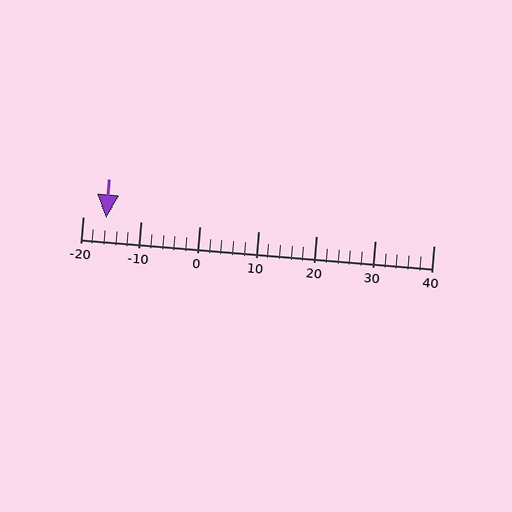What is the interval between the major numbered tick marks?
The major tick marks are spaced 10 units apart.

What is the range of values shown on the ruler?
The ruler shows values from -20 to 40.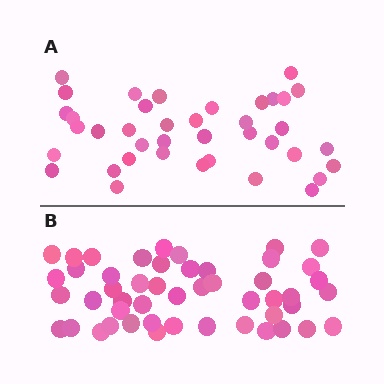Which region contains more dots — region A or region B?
Region B (the bottom region) has more dots.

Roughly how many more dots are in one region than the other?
Region B has roughly 10 or so more dots than region A.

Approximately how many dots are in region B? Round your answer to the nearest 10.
About 50 dots. (The exact count is 49, which rounds to 50.)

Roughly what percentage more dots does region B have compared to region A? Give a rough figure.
About 25% more.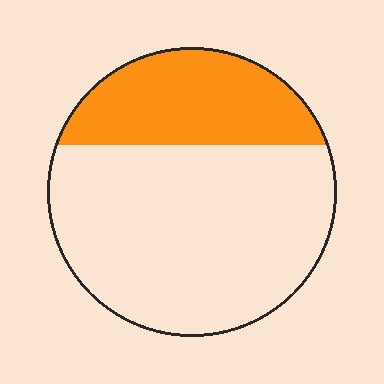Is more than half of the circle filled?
No.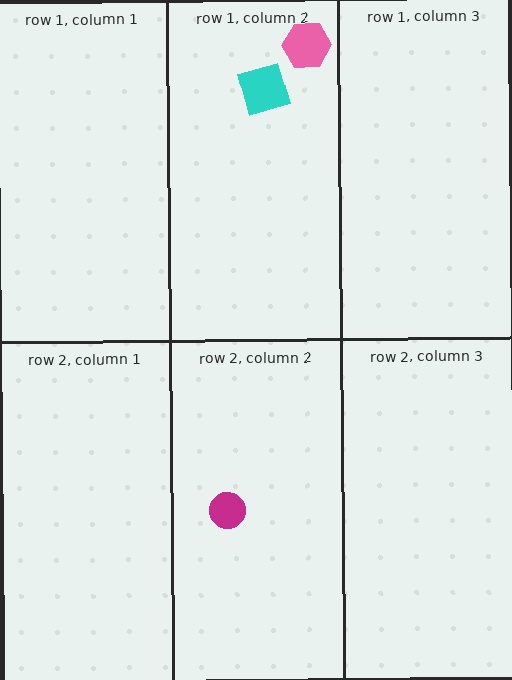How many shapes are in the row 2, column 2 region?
1.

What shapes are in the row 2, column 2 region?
The magenta circle.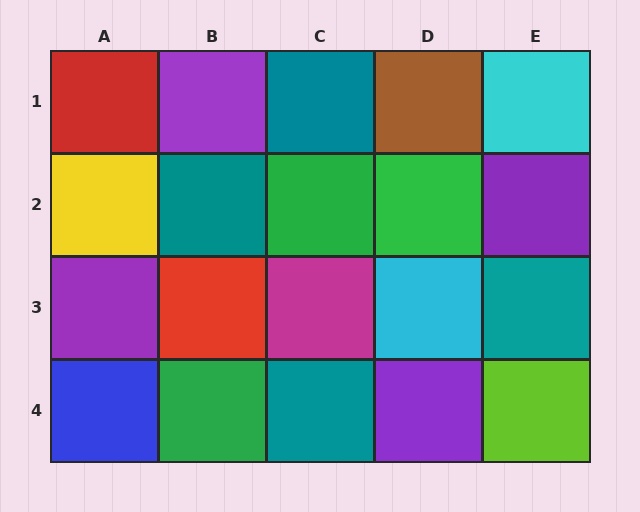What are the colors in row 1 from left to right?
Red, purple, teal, brown, cyan.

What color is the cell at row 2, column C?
Green.